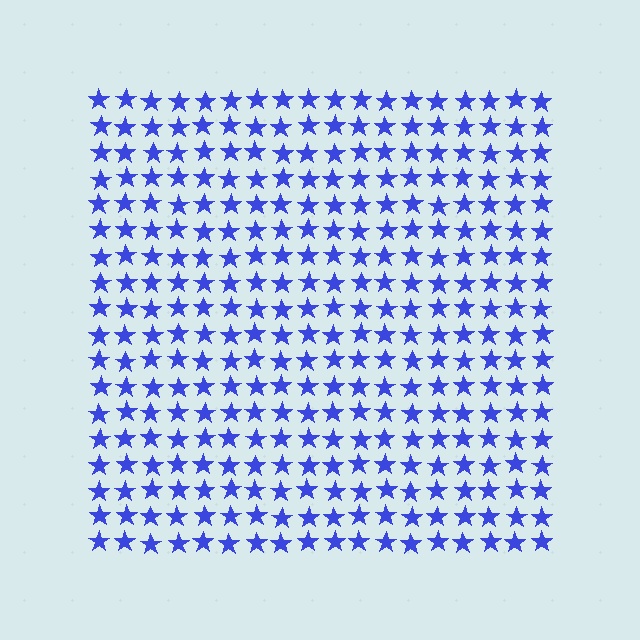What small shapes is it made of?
It is made of small stars.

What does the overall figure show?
The overall figure shows a square.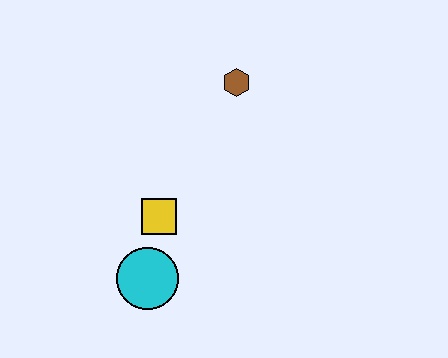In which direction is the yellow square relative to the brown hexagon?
The yellow square is below the brown hexagon.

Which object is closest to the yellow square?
The cyan circle is closest to the yellow square.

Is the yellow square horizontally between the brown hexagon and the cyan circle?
Yes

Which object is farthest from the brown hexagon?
The cyan circle is farthest from the brown hexagon.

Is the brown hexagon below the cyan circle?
No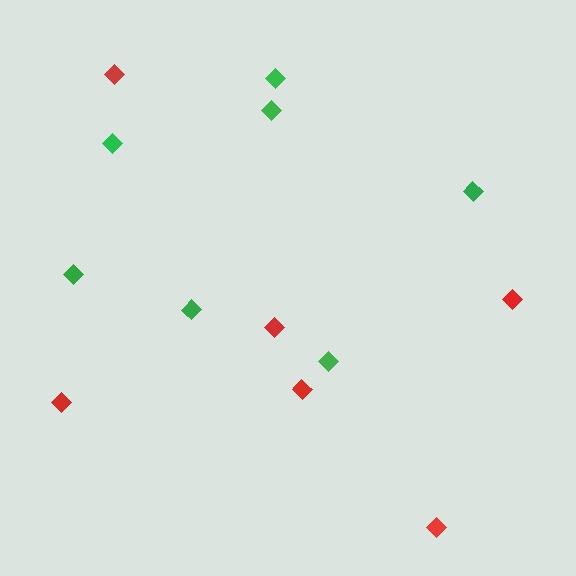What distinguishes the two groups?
There are 2 groups: one group of green diamonds (7) and one group of red diamonds (6).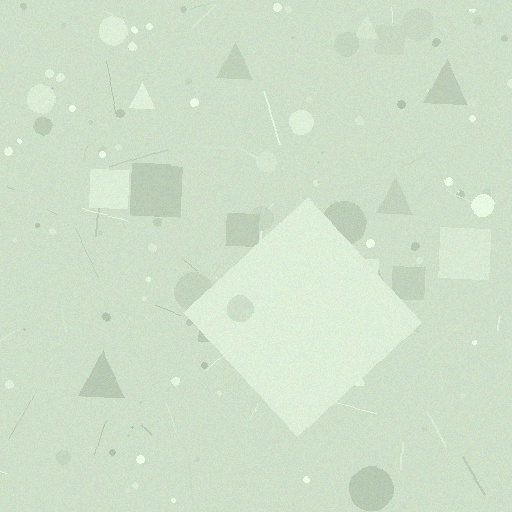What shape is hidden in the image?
A diamond is hidden in the image.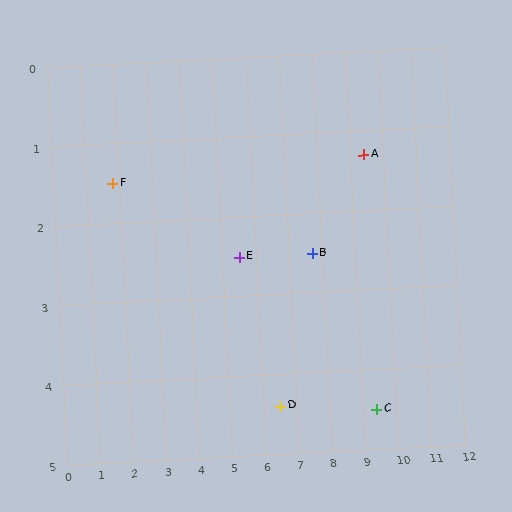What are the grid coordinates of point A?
Point A is at approximately (9.4, 1.3).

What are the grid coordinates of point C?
Point C is at approximately (9.4, 4.5).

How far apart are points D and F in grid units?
Points D and F are about 5.5 grid units apart.